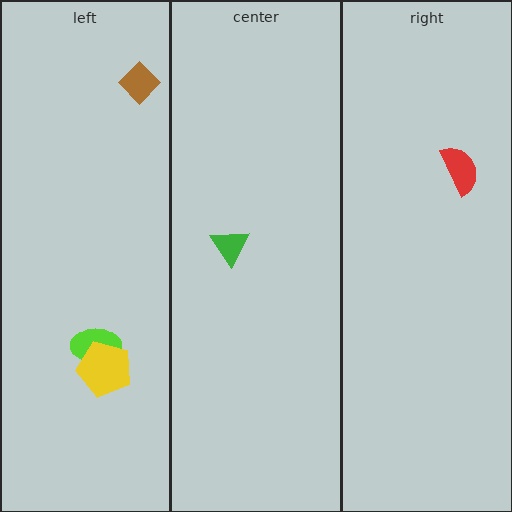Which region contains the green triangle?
The center region.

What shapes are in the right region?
The red semicircle.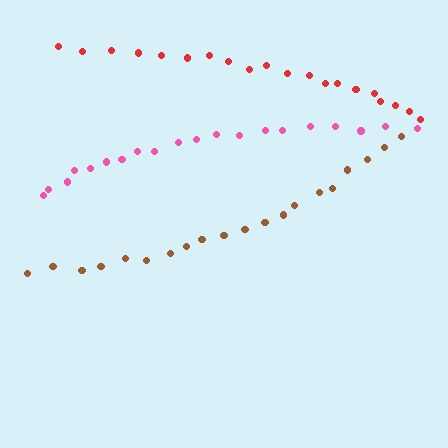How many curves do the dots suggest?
There are 3 distinct paths.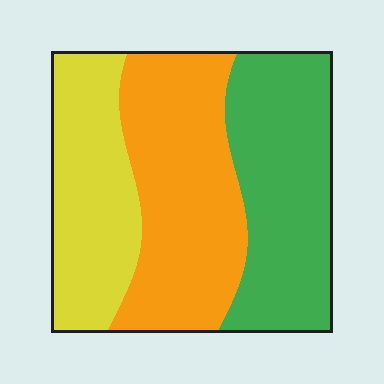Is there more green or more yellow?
Green.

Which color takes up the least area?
Yellow, at roughly 25%.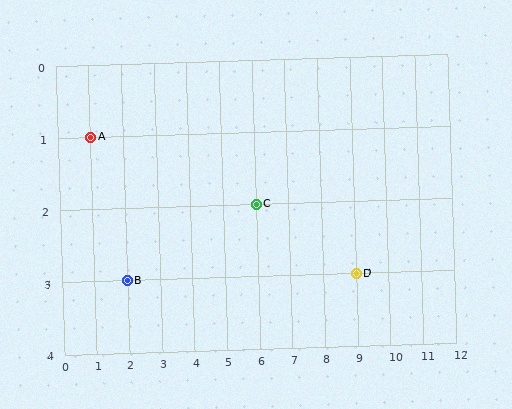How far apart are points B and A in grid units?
Points B and A are 1 column and 2 rows apart (about 2.2 grid units diagonally).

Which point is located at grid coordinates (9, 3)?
Point D is at (9, 3).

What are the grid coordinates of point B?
Point B is at grid coordinates (2, 3).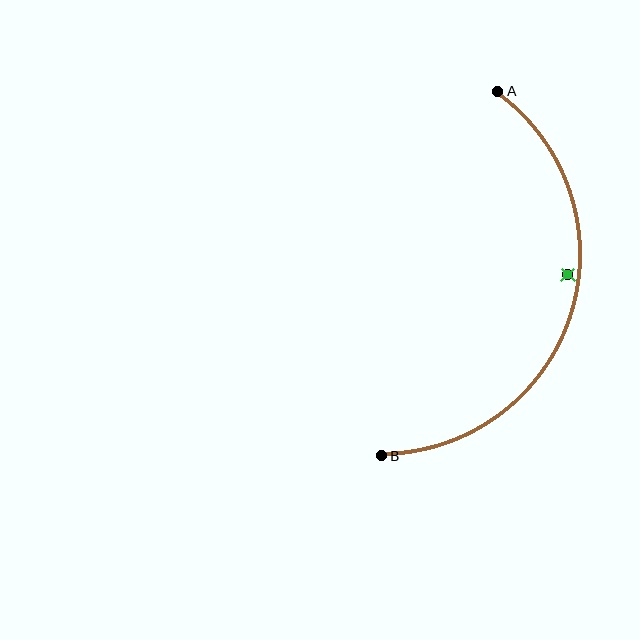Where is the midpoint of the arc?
The arc midpoint is the point on the curve farthest from the straight line joining A and B. It sits to the right of that line.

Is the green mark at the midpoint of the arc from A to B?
No — the green mark does not lie on the arc at all. It sits slightly inside the curve.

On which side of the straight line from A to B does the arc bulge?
The arc bulges to the right of the straight line connecting A and B.